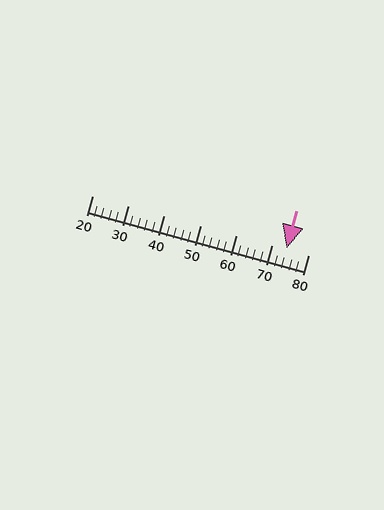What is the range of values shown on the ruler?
The ruler shows values from 20 to 80.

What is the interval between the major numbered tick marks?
The major tick marks are spaced 10 units apart.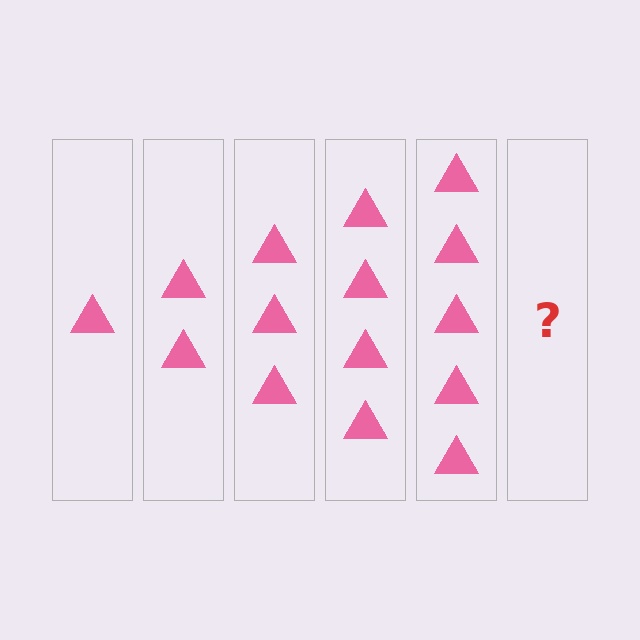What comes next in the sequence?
The next element should be 6 triangles.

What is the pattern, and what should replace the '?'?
The pattern is that each step adds one more triangle. The '?' should be 6 triangles.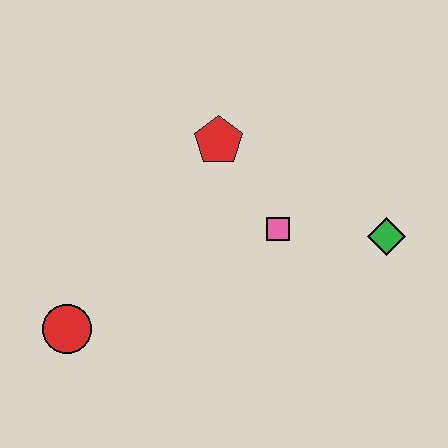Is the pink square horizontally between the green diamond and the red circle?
Yes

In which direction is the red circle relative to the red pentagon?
The red circle is below the red pentagon.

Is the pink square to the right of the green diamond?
No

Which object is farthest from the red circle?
The green diamond is farthest from the red circle.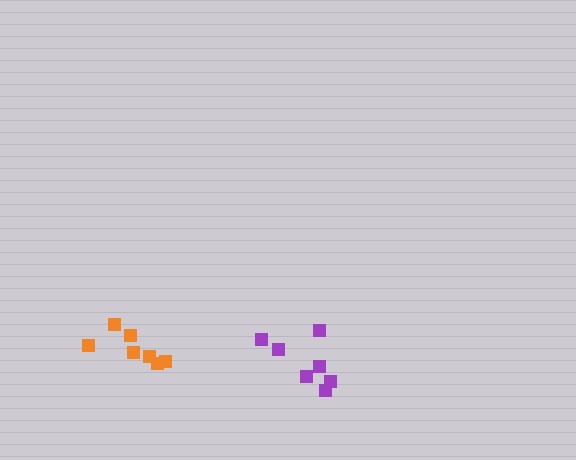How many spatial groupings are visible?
There are 2 spatial groupings.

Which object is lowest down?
The purple cluster is bottommost.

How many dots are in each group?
Group 1: 7 dots, Group 2: 7 dots (14 total).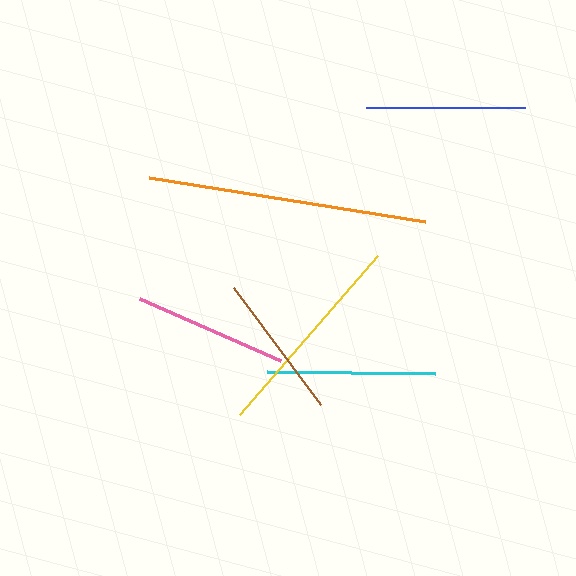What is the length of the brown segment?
The brown segment is approximately 146 pixels long.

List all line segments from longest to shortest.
From longest to shortest: orange, yellow, cyan, blue, pink, brown.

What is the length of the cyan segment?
The cyan segment is approximately 168 pixels long.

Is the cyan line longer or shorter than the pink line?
The cyan line is longer than the pink line.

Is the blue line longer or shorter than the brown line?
The blue line is longer than the brown line.